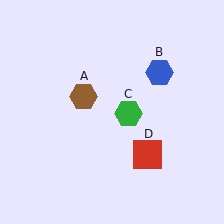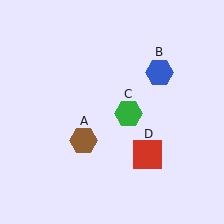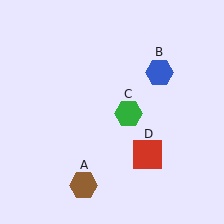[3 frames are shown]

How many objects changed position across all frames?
1 object changed position: brown hexagon (object A).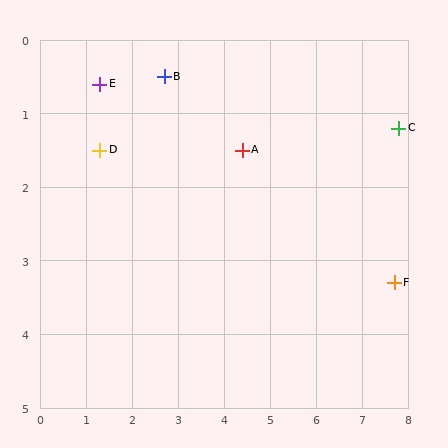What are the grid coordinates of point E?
Point E is at approximately (1.3, 0.6).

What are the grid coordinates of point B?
Point B is at approximately (2.7, 0.5).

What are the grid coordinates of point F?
Point F is at approximately (7.7, 3.3).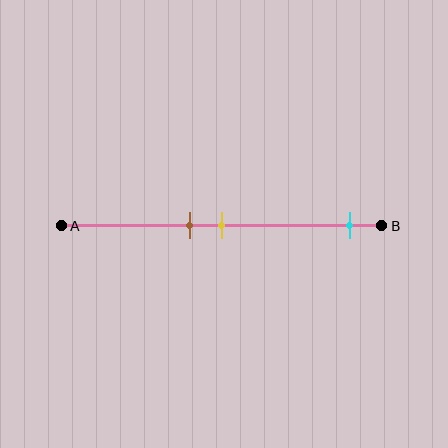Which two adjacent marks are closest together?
The brown and yellow marks are the closest adjacent pair.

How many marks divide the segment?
There are 3 marks dividing the segment.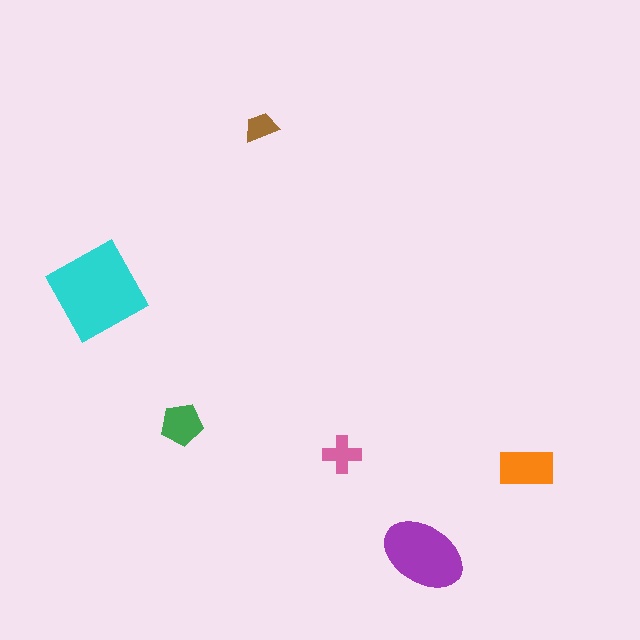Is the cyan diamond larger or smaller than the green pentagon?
Larger.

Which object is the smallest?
The brown trapezoid.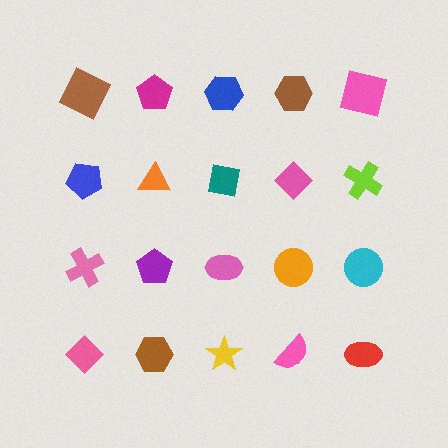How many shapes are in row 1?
5 shapes.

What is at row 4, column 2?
A brown hexagon.